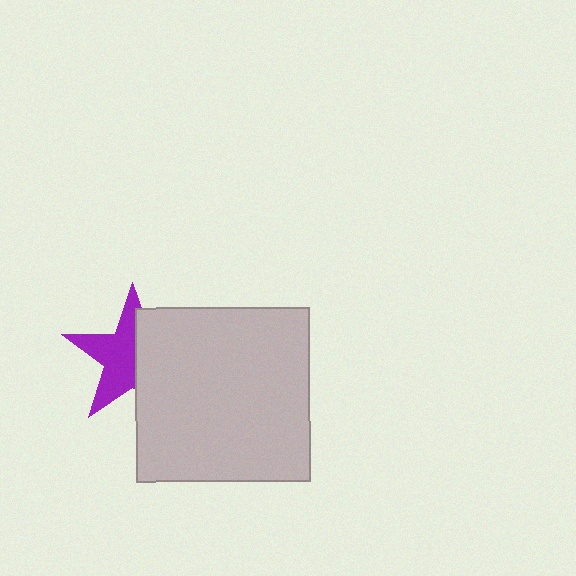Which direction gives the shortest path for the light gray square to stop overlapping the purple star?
Moving right gives the shortest separation.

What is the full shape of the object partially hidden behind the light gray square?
The partially hidden object is a purple star.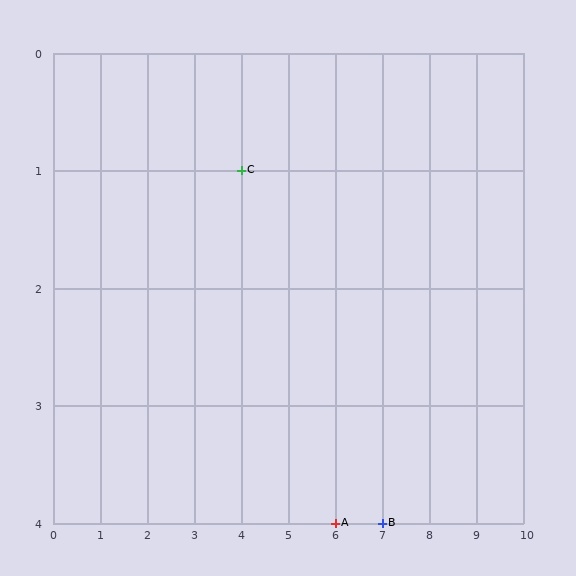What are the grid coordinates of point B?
Point B is at grid coordinates (7, 4).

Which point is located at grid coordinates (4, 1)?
Point C is at (4, 1).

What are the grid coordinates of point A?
Point A is at grid coordinates (6, 4).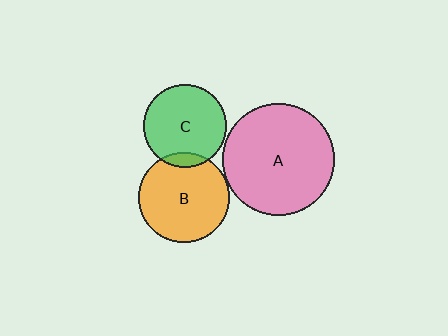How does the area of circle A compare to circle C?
Approximately 1.8 times.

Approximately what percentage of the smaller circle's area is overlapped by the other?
Approximately 10%.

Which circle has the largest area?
Circle A (pink).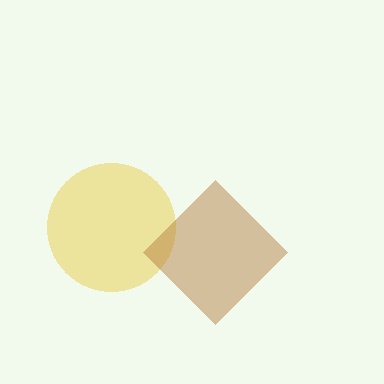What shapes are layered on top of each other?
The layered shapes are: a yellow circle, a brown diamond.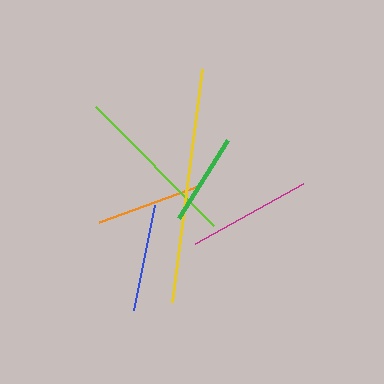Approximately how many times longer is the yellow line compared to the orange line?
The yellow line is approximately 2.2 times the length of the orange line.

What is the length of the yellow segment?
The yellow segment is approximately 235 pixels long.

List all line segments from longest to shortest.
From longest to shortest: yellow, lime, magenta, orange, blue, green.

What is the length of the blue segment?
The blue segment is approximately 107 pixels long.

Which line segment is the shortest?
The green line is the shortest at approximately 91 pixels.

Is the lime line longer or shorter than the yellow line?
The yellow line is longer than the lime line.